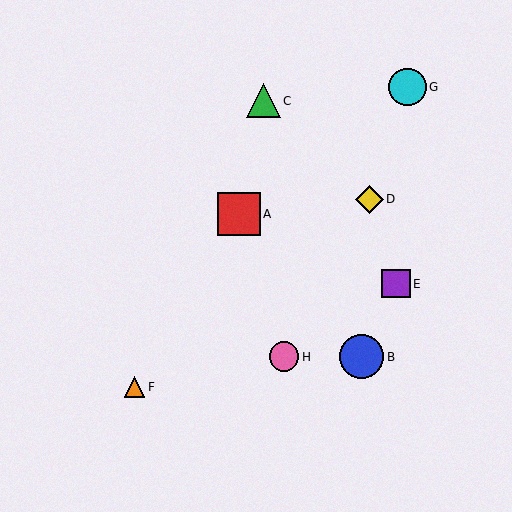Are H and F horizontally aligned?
No, H is at y≈357 and F is at y≈387.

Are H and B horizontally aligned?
Yes, both are at y≈357.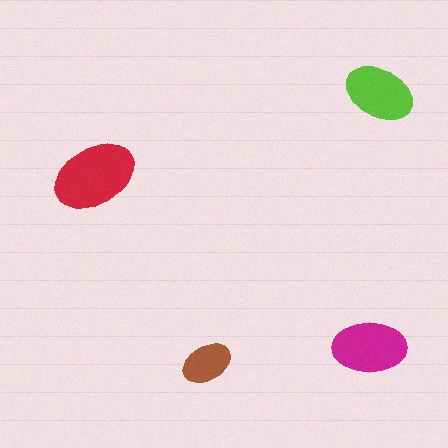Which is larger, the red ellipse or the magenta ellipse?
The red one.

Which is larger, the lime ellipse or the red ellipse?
The red one.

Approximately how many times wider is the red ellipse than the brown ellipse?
About 1.5 times wider.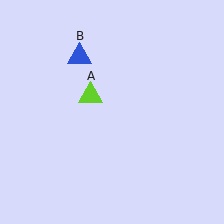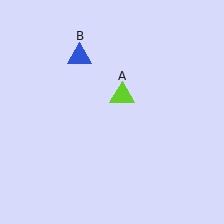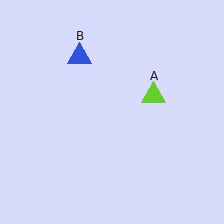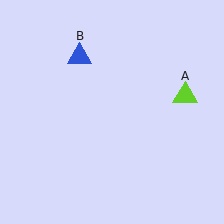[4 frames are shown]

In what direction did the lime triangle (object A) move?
The lime triangle (object A) moved right.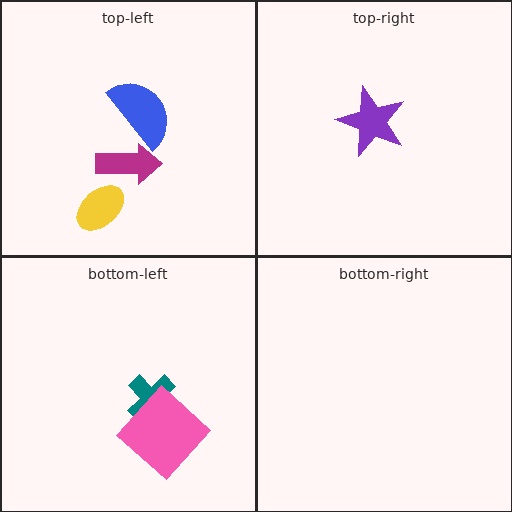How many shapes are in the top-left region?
3.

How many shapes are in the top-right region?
1.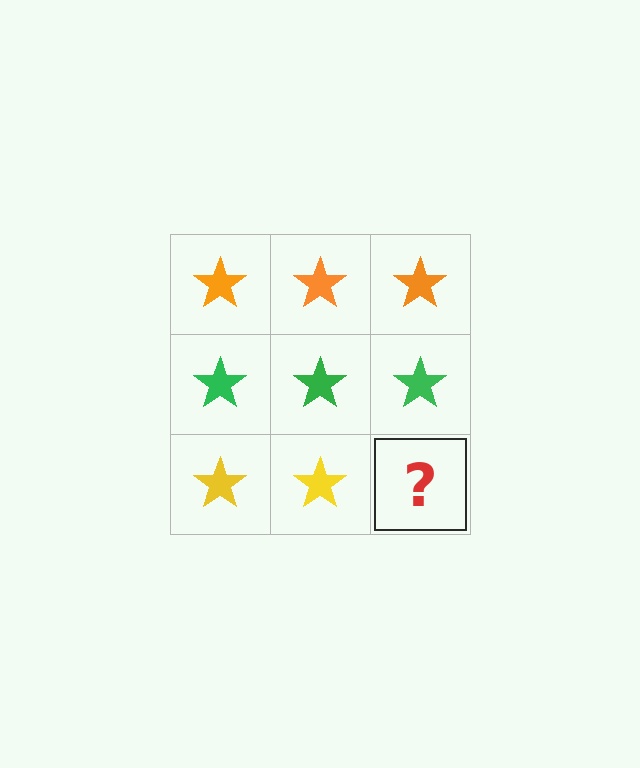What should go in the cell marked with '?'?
The missing cell should contain a yellow star.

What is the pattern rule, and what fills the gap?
The rule is that each row has a consistent color. The gap should be filled with a yellow star.